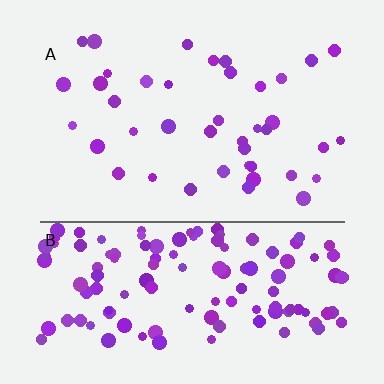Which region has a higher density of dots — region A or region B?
B (the bottom).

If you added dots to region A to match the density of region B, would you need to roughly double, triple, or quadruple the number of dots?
Approximately triple.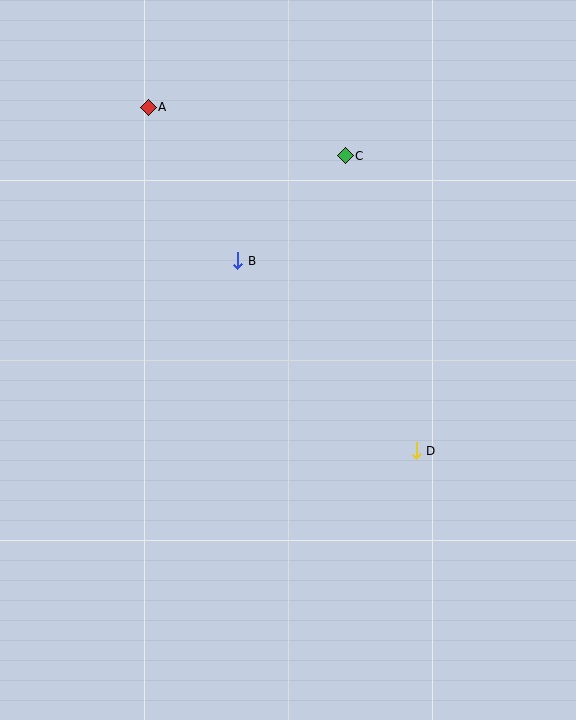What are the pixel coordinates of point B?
Point B is at (238, 261).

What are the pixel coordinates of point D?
Point D is at (416, 451).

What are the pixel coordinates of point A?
Point A is at (148, 107).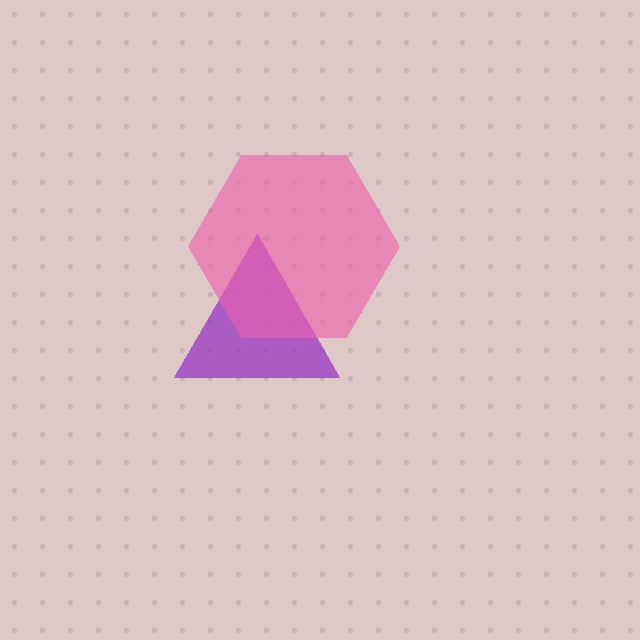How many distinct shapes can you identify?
There are 2 distinct shapes: a purple triangle, a pink hexagon.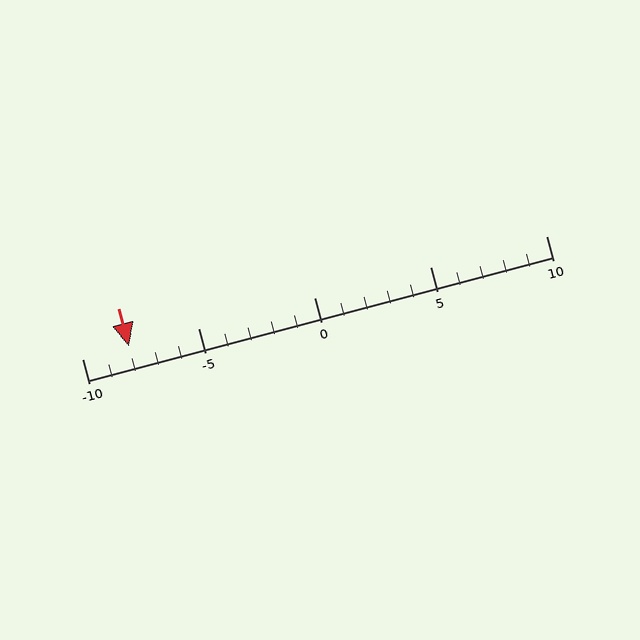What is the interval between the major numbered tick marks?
The major tick marks are spaced 5 units apart.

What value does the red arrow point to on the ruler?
The red arrow points to approximately -8.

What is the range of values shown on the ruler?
The ruler shows values from -10 to 10.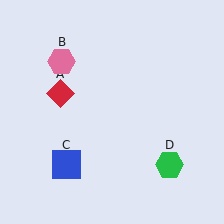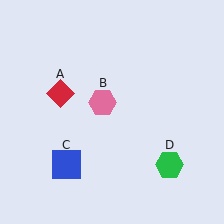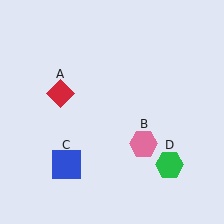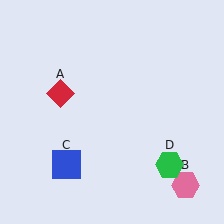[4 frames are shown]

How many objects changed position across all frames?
1 object changed position: pink hexagon (object B).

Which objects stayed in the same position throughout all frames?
Red diamond (object A) and blue square (object C) and green hexagon (object D) remained stationary.